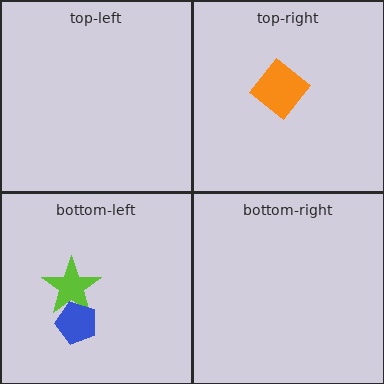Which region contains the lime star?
The bottom-left region.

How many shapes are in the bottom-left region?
2.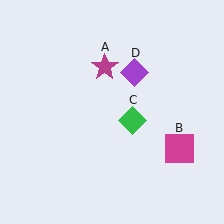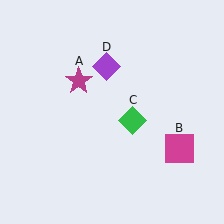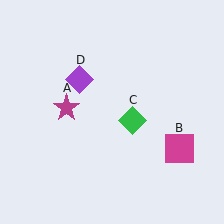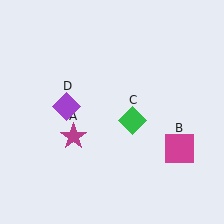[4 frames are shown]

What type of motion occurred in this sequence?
The magenta star (object A), purple diamond (object D) rotated counterclockwise around the center of the scene.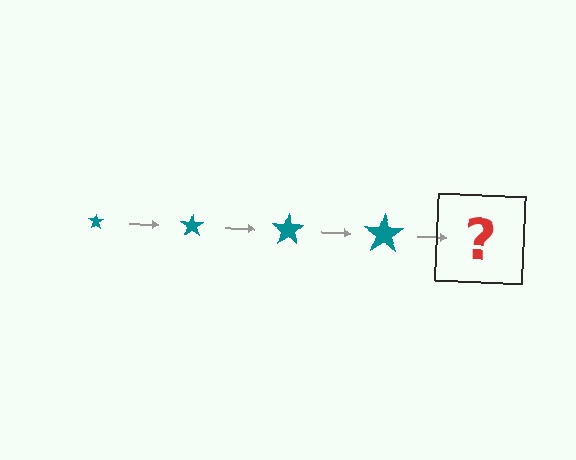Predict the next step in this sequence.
The next step is a teal star, larger than the previous one.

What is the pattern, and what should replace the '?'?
The pattern is that the star gets progressively larger each step. The '?' should be a teal star, larger than the previous one.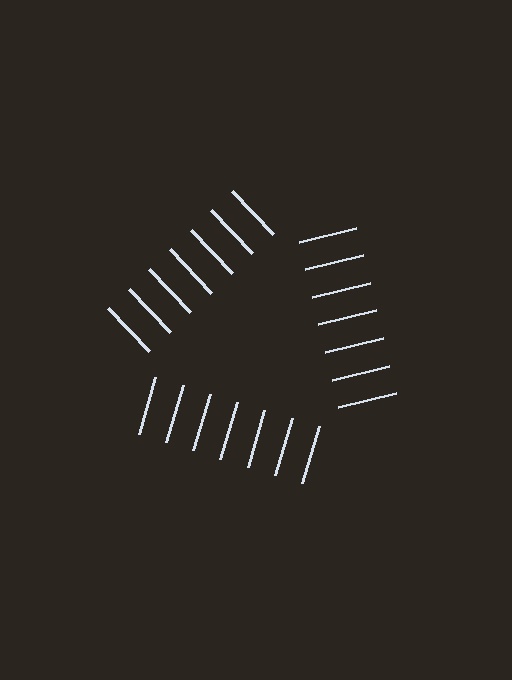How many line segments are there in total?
21 — 7 along each of the 3 edges.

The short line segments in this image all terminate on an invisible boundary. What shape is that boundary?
An illusory triangle — the line segments terminate on its edges but no continuous stroke is drawn.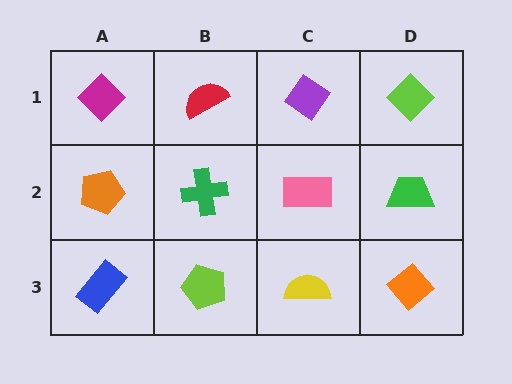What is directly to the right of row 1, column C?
A lime diamond.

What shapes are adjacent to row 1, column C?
A pink rectangle (row 2, column C), a red semicircle (row 1, column B), a lime diamond (row 1, column D).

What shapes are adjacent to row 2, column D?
A lime diamond (row 1, column D), an orange diamond (row 3, column D), a pink rectangle (row 2, column C).